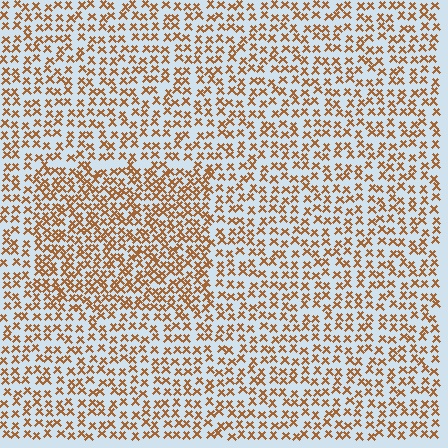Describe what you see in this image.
The image contains small brown elements arranged at two different densities. A rectangle-shaped region is visible where the elements are more densely packed than the surrounding area.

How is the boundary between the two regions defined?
The boundary is defined by a change in element density (approximately 1.6x ratio). All elements are the same color, size, and shape.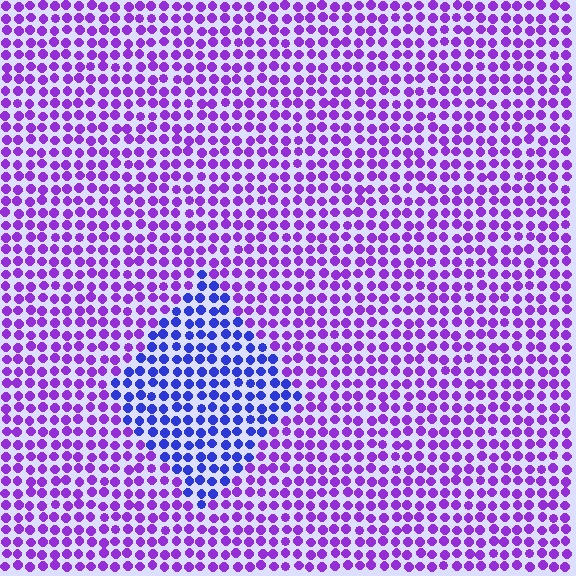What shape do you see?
I see a diamond.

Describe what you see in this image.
The image is filled with small purple elements in a uniform arrangement. A diamond-shaped region is visible where the elements are tinted to a slightly different hue, forming a subtle color boundary.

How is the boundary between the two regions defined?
The boundary is defined purely by a slight shift in hue (about 41 degrees). Spacing, size, and orientation are identical on both sides.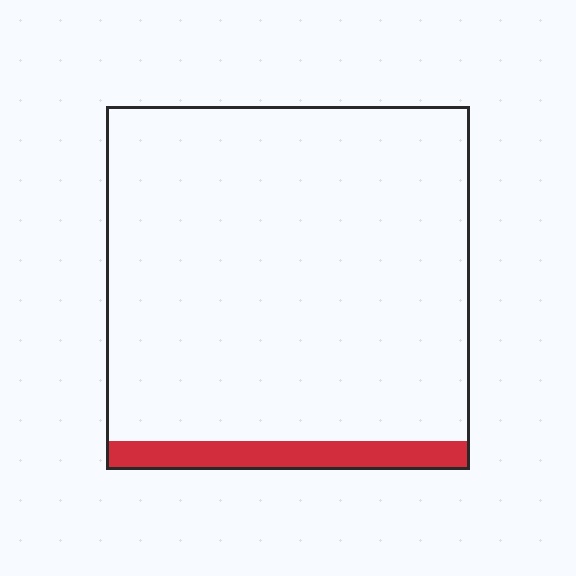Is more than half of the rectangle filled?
No.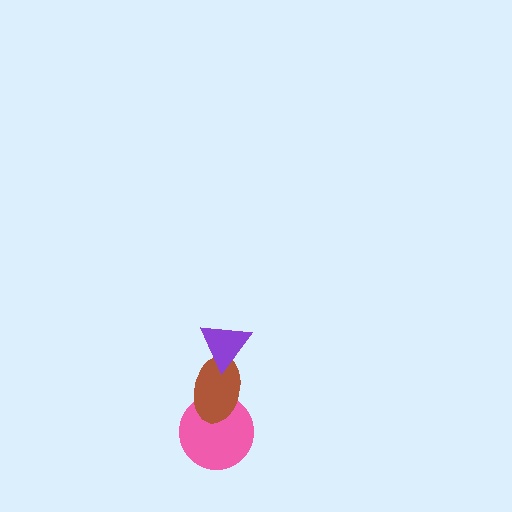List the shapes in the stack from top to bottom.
From top to bottom: the purple triangle, the brown ellipse, the pink circle.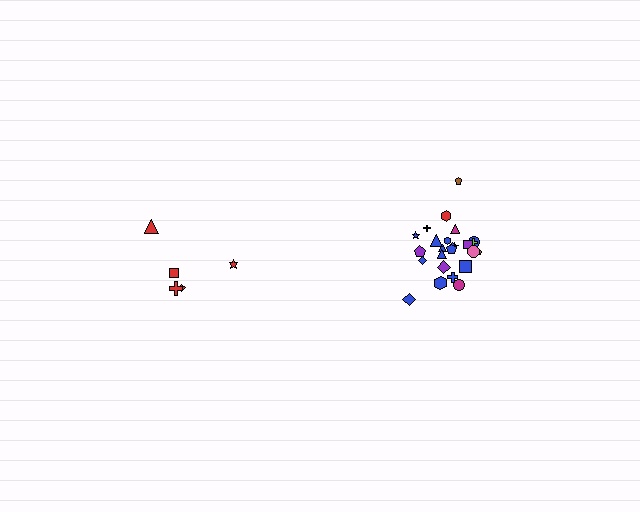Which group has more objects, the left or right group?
The right group.